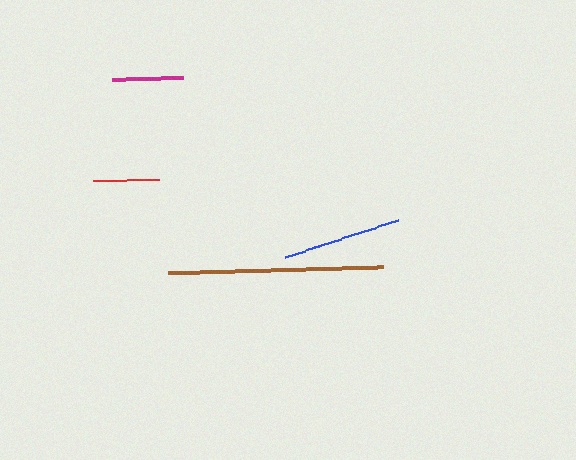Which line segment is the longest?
The brown line is the longest at approximately 215 pixels.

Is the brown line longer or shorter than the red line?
The brown line is longer than the red line.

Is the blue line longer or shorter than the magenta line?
The blue line is longer than the magenta line.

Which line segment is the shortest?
The red line is the shortest at approximately 66 pixels.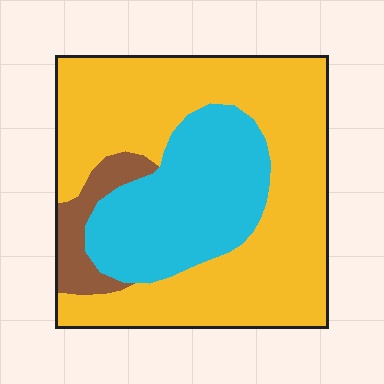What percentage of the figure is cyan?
Cyan takes up about one quarter (1/4) of the figure.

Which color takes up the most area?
Yellow, at roughly 65%.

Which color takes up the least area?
Brown, at roughly 10%.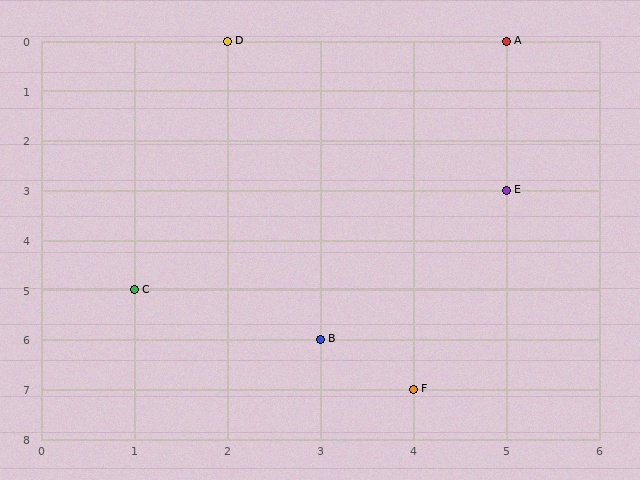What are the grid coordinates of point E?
Point E is at grid coordinates (5, 3).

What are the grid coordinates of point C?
Point C is at grid coordinates (1, 5).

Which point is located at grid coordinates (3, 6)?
Point B is at (3, 6).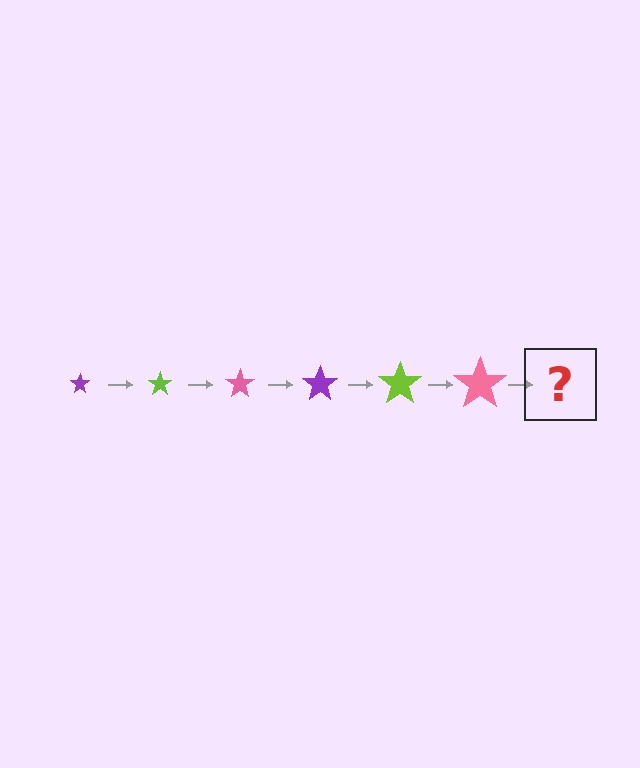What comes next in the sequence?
The next element should be a purple star, larger than the previous one.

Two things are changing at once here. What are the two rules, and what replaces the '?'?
The two rules are that the star grows larger each step and the color cycles through purple, lime, and pink. The '?' should be a purple star, larger than the previous one.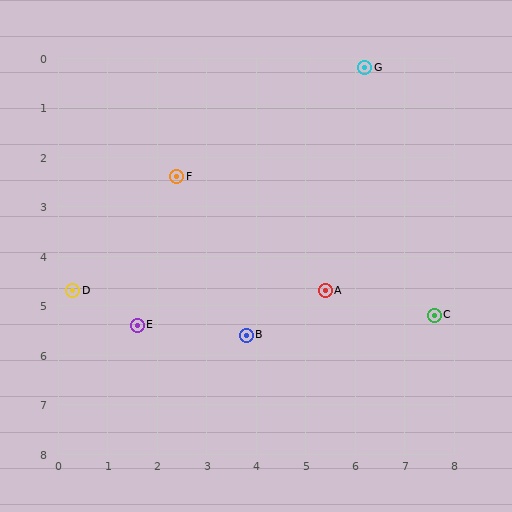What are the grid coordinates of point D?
Point D is at approximately (0.3, 4.7).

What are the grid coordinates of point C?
Point C is at approximately (7.6, 5.2).